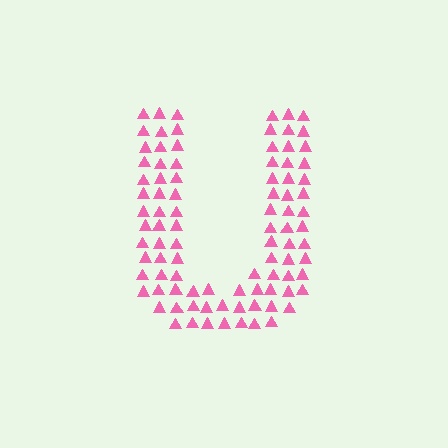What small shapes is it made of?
It is made of small triangles.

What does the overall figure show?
The overall figure shows the letter U.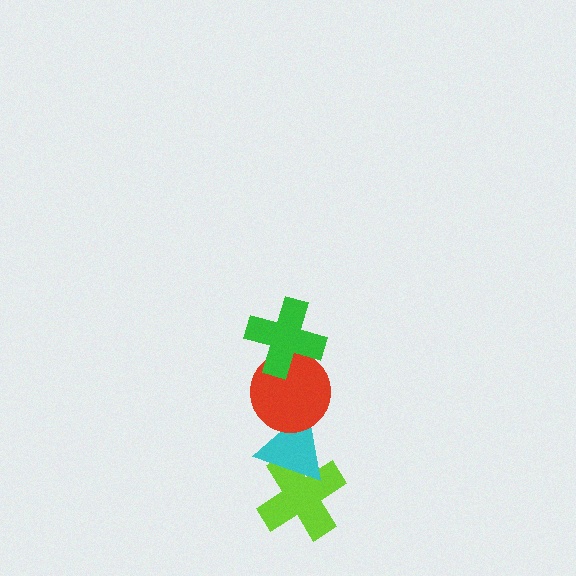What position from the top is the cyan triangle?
The cyan triangle is 3rd from the top.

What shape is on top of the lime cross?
The cyan triangle is on top of the lime cross.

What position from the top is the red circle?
The red circle is 2nd from the top.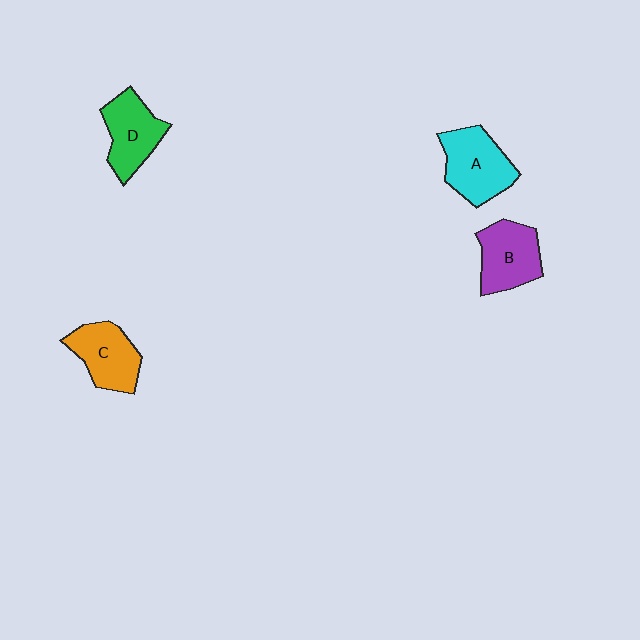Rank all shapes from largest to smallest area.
From largest to smallest: A (cyan), B (purple), D (green), C (orange).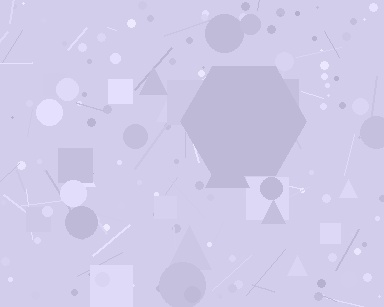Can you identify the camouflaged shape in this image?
The camouflaged shape is a hexagon.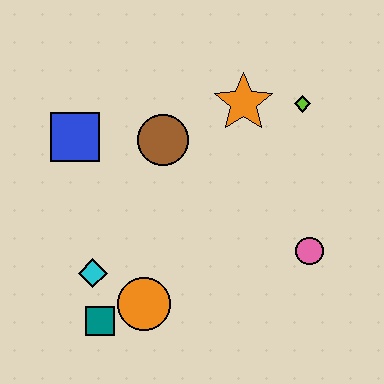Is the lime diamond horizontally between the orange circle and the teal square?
No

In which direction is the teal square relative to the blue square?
The teal square is below the blue square.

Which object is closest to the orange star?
The lime diamond is closest to the orange star.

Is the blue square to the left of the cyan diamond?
Yes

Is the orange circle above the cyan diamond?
No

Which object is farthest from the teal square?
The lime diamond is farthest from the teal square.